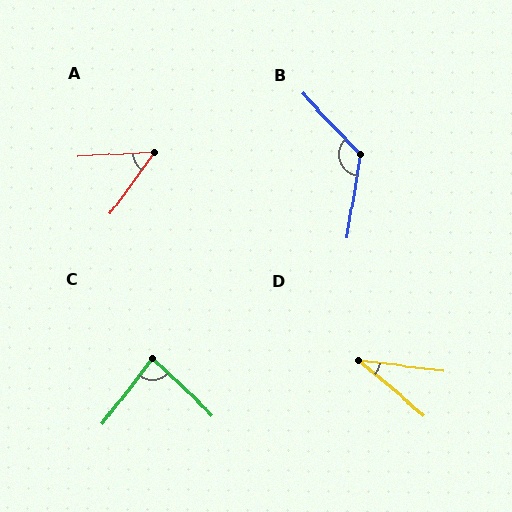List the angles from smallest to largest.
D (33°), A (50°), C (84°), B (128°).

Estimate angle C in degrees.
Approximately 84 degrees.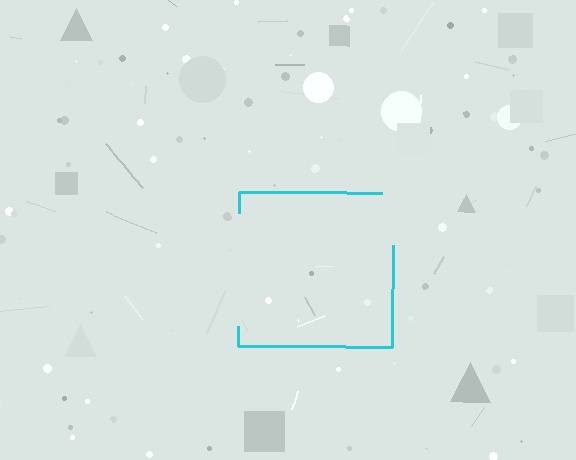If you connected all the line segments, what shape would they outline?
They would outline a square.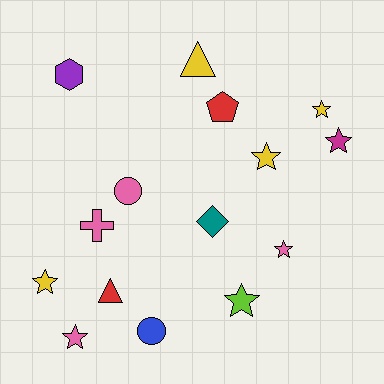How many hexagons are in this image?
There is 1 hexagon.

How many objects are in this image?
There are 15 objects.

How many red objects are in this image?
There are 2 red objects.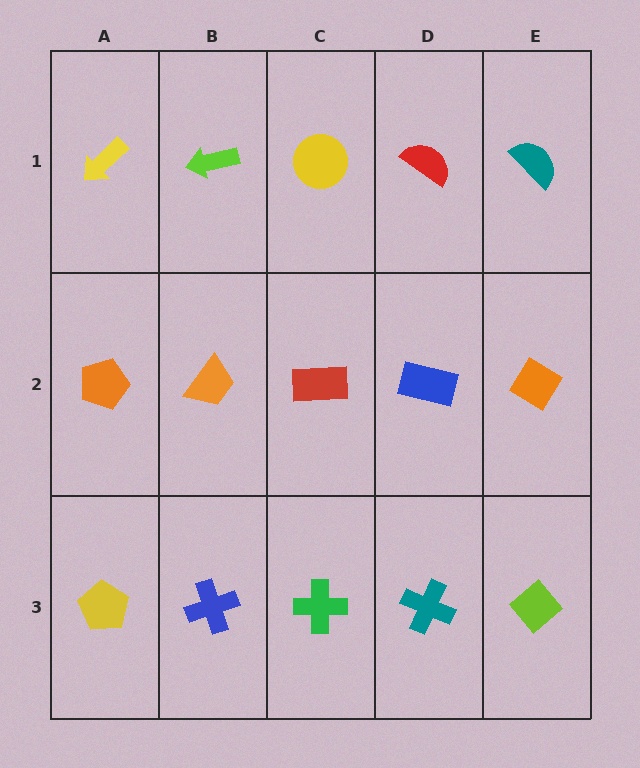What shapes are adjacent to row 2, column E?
A teal semicircle (row 1, column E), a lime diamond (row 3, column E), a blue rectangle (row 2, column D).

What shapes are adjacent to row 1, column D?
A blue rectangle (row 2, column D), a yellow circle (row 1, column C), a teal semicircle (row 1, column E).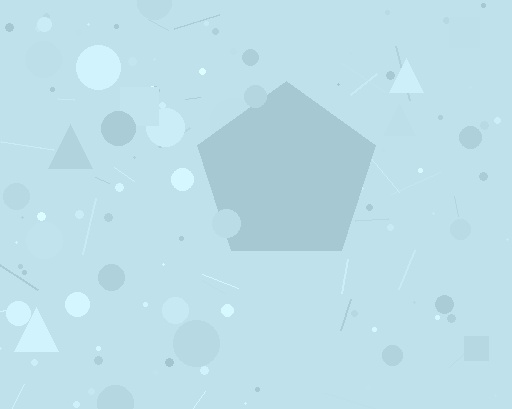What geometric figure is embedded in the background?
A pentagon is embedded in the background.